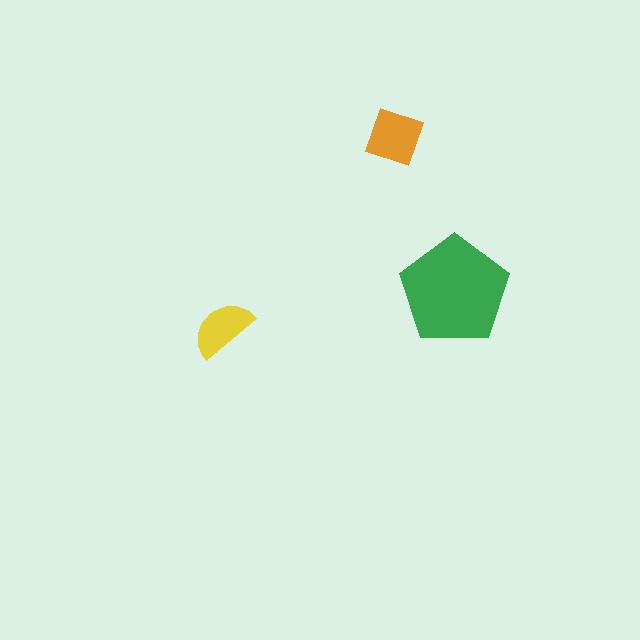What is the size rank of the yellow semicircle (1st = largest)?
3rd.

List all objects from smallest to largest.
The yellow semicircle, the orange diamond, the green pentagon.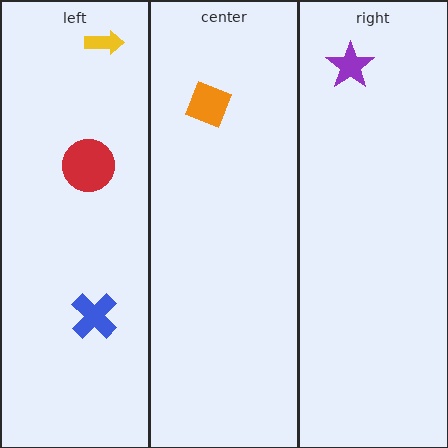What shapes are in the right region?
The purple star.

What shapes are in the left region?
The red circle, the blue cross, the yellow arrow.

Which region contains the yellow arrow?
The left region.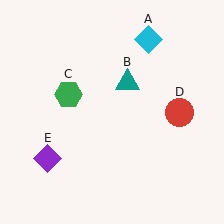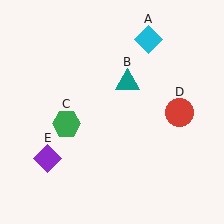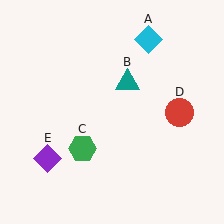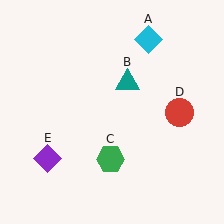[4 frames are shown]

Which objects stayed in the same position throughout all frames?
Cyan diamond (object A) and teal triangle (object B) and red circle (object D) and purple diamond (object E) remained stationary.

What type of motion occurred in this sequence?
The green hexagon (object C) rotated counterclockwise around the center of the scene.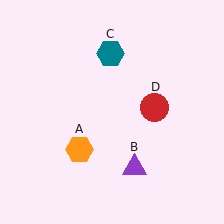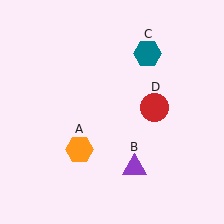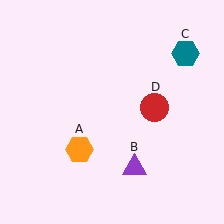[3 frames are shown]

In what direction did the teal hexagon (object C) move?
The teal hexagon (object C) moved right.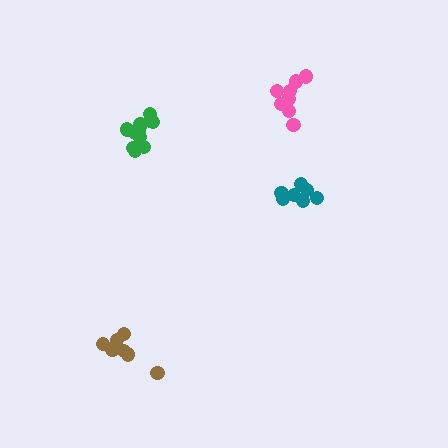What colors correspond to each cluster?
The clusters are colored: green, pink, teal, brown.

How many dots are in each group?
Group 1: 13 dots, Group 2: 8 dots, Group 3: 7 dots, Group 4: 8 dots (36 total).